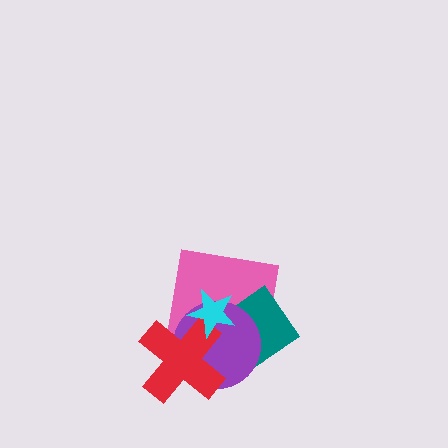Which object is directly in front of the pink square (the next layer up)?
The teal diamond is directly in front of the pink square.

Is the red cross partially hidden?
Yes, it is partially covered by another shape.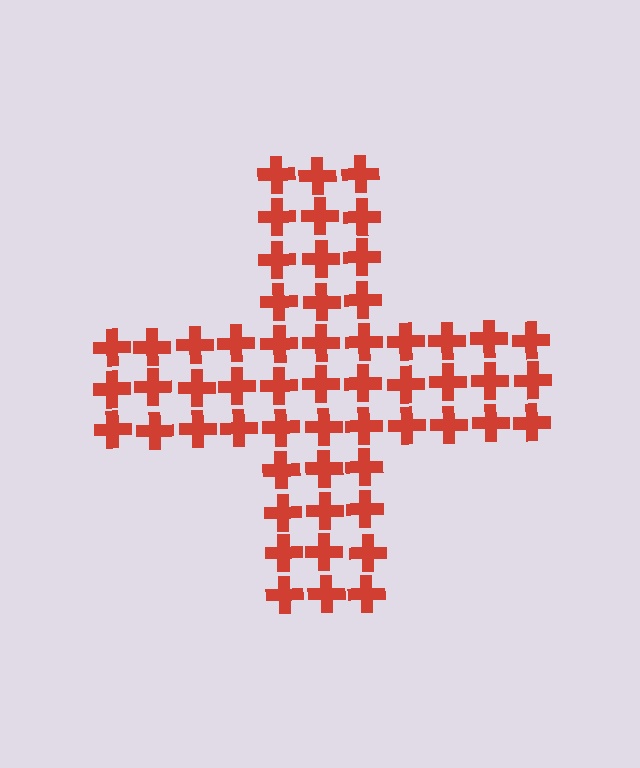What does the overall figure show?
The overall figure shows a cross.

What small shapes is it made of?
It is made of small crosses.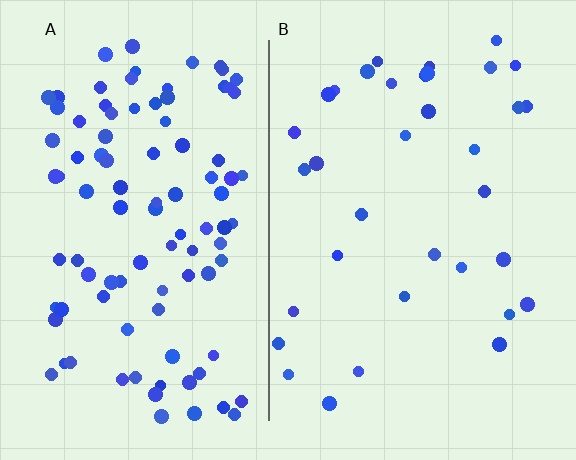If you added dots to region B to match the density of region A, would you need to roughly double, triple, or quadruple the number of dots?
Approximately triple.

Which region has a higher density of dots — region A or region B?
A (the left).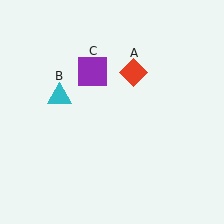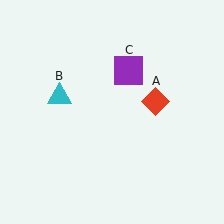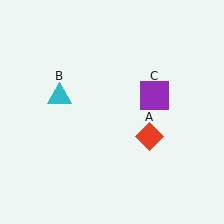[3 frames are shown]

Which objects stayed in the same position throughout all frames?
Cyan triangle (object B) remained stationary.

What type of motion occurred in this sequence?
The red diamond (object A), purple square (object C) rotated clockwise around the center of the scene.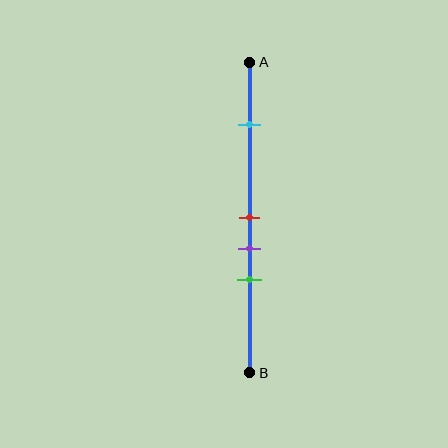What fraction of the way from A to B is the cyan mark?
The cyan mark is approximately 20% (0.2) of the way from A to B.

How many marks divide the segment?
There are 4 marks dividing the segment.